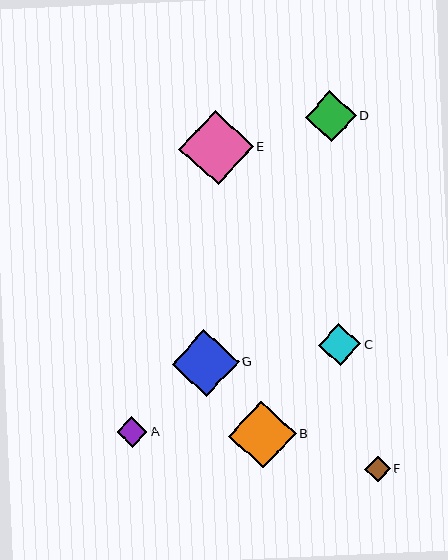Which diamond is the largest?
Diamond E is the largest with a size of approximately 75 pixels.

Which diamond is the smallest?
Diamond F is the smallest with a size of approximately 26 pixels.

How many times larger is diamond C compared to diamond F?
Diamond C is approximately 1.6 times the size of diamond F.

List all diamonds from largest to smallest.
From largest to smallest: E, B, G, D, C, A, F.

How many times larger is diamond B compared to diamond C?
Diamond B is approximately 1.6 times the size of diamond C.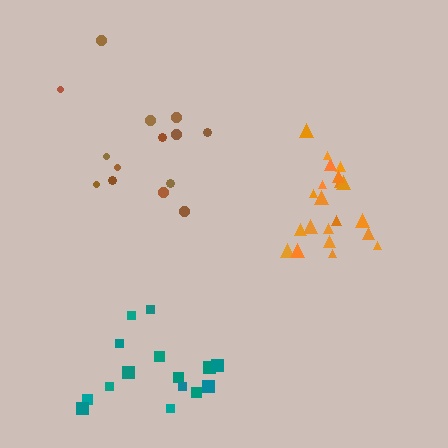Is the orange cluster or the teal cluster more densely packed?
Orange.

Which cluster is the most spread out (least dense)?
Brown.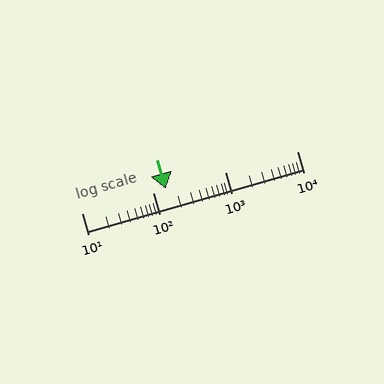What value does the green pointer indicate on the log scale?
The pointer indicates approximately 150.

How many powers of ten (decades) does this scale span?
The scale spans 3 decades, from 10 to 10000.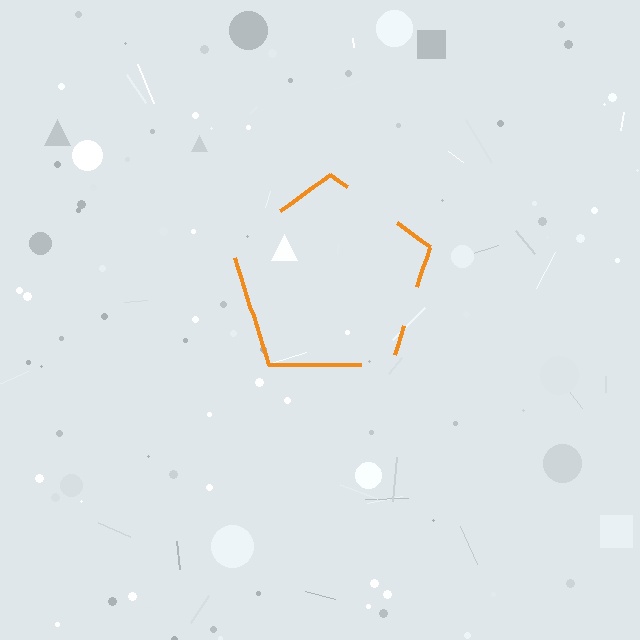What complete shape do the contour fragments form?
The contour fragments form a pentagon.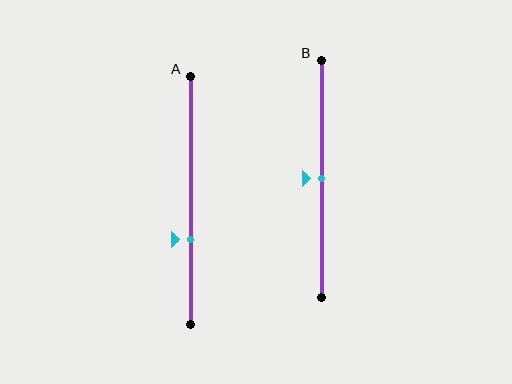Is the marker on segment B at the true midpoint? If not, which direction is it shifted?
Yes, the marker on segment B is at the true midpoint.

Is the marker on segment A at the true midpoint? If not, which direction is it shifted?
No, the marker on segment A is shifted downward by about 16% of the segment length.